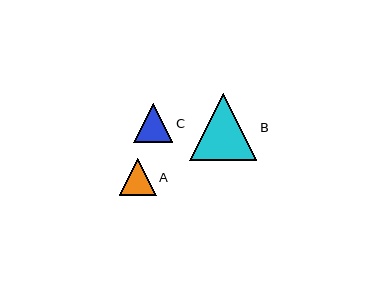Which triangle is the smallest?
Triangle A is the smallest with a size of approximately 37 pixels.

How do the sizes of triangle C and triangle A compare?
Triangle C and triangle A are approximately the same size.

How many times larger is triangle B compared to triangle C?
Triangle B is approximately 1.7 times the size of triangle C.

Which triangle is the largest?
Triangle B is the largest with a size of approximately 67 pixels.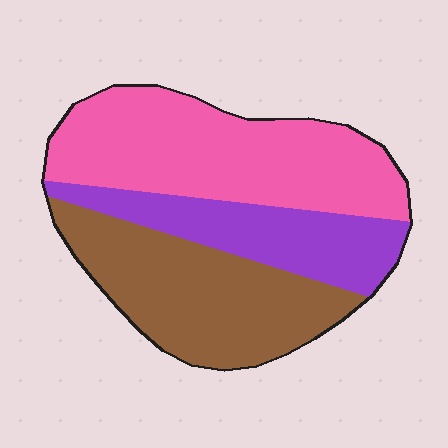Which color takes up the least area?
Purple, at roughly 25%.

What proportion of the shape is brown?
Brown covers 35% of the shape.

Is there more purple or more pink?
Pink.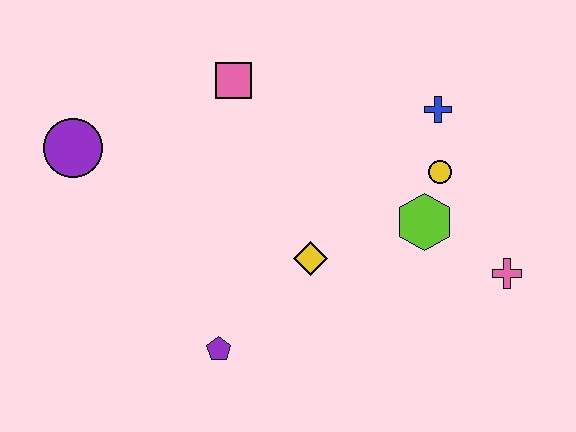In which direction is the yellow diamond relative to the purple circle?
The yellow diamond is to the right of the purple circle.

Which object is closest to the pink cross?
The lime hexagon is closest to the pink cross.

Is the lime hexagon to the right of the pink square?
Yes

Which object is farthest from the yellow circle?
The purple circle is farthest from the yellow circle.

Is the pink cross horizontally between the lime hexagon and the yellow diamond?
No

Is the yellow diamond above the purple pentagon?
Yes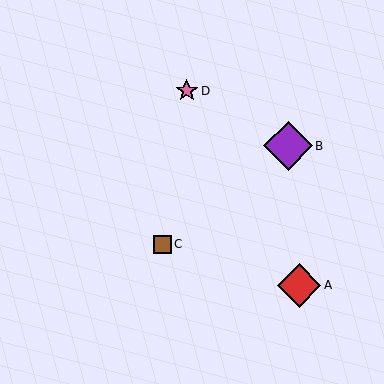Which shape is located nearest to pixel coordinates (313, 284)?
The red diamond (labeled A) at (299, 285) is nearest to that location.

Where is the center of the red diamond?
The center of the red diamond is at (299, 285).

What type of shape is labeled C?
Shape C is a brown square.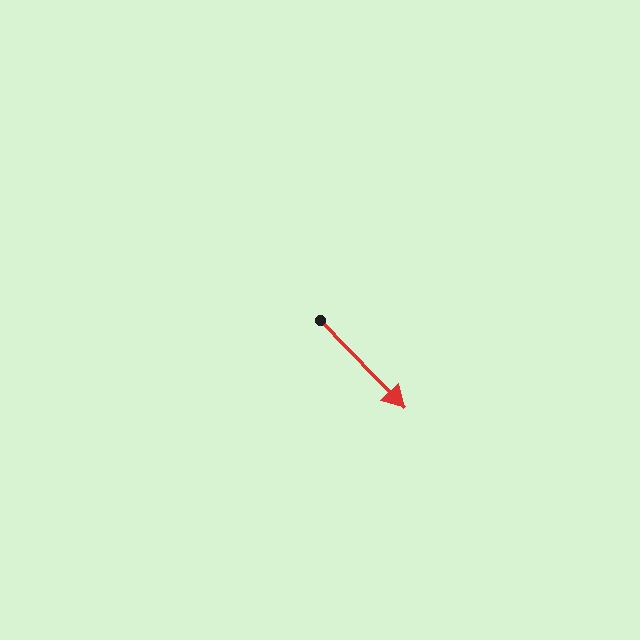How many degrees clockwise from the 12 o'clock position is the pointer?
Approximately 136 degrees.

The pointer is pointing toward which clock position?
Roughly 5 o'clock.